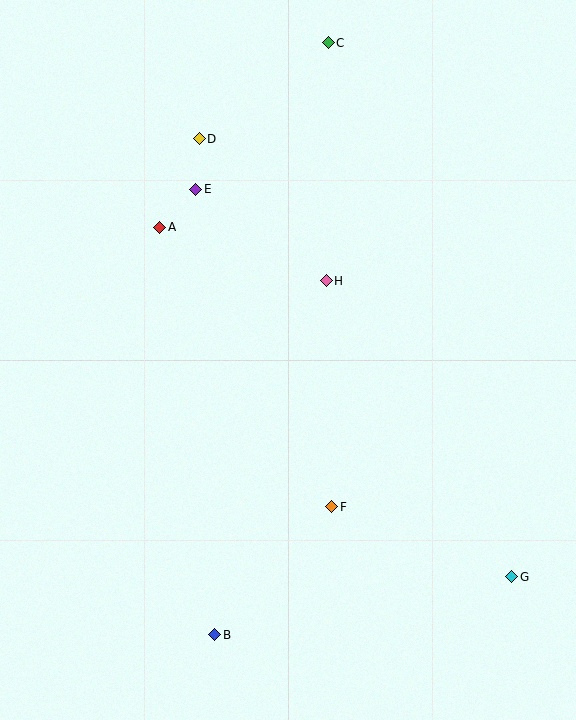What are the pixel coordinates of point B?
Point B is at (215, 635).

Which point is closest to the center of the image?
Point H at (326, 281) is closest to the center.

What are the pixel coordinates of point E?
Point E is at (196, 190).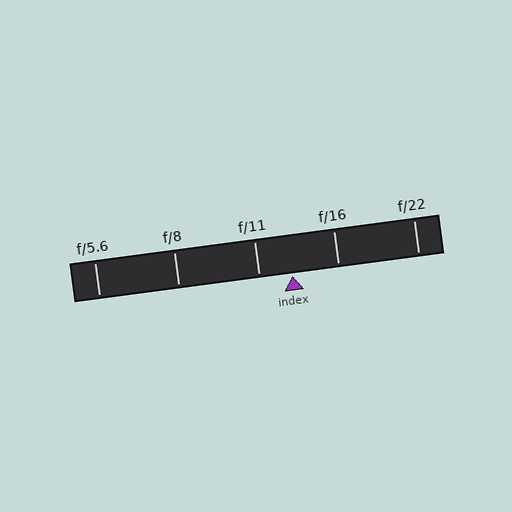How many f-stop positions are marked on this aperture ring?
There are 5 f-stop positions marked.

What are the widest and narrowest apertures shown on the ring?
The widest aperture shown is f/5.6 and the narrowest is f/22.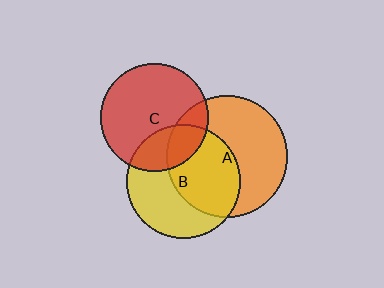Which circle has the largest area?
Circle A (orange).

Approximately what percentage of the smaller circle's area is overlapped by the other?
Approximately 20%.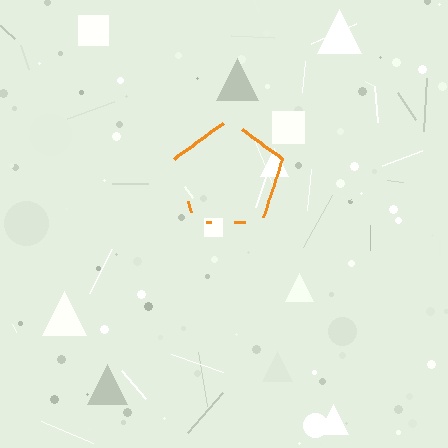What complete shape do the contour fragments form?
The contour fragments form a pentagon.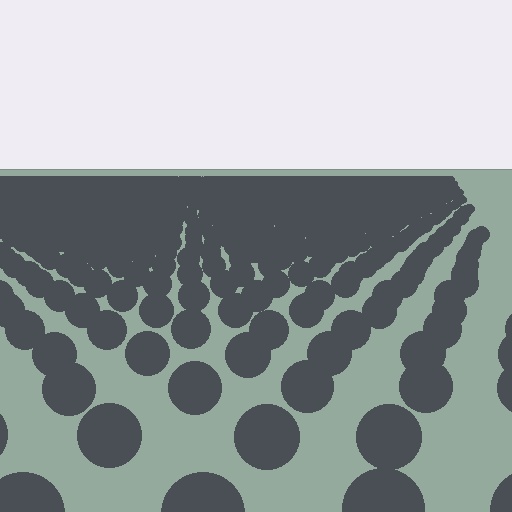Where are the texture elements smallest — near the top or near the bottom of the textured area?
Near the top.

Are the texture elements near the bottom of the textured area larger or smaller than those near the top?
Larger. Near the bottom, elements are closer to the viewer and appear at a bigger on-screen size.